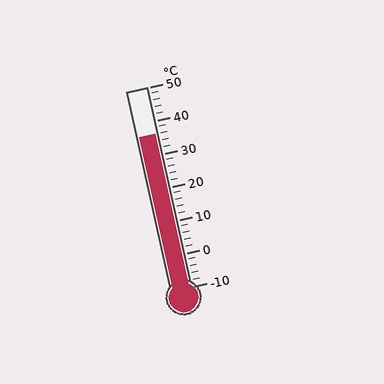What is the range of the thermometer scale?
The thermometer scale ranges from -10°C to 50°C.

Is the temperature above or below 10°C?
The temperature is above 10°C.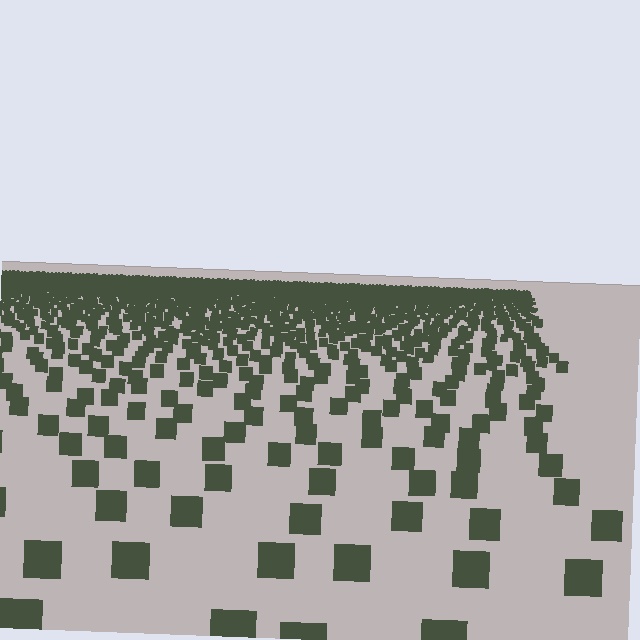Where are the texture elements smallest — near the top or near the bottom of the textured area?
Near the top.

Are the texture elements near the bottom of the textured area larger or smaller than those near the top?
Larger. Near the bottom, elements are closer to the viewer and appear at a bigger on-screen size.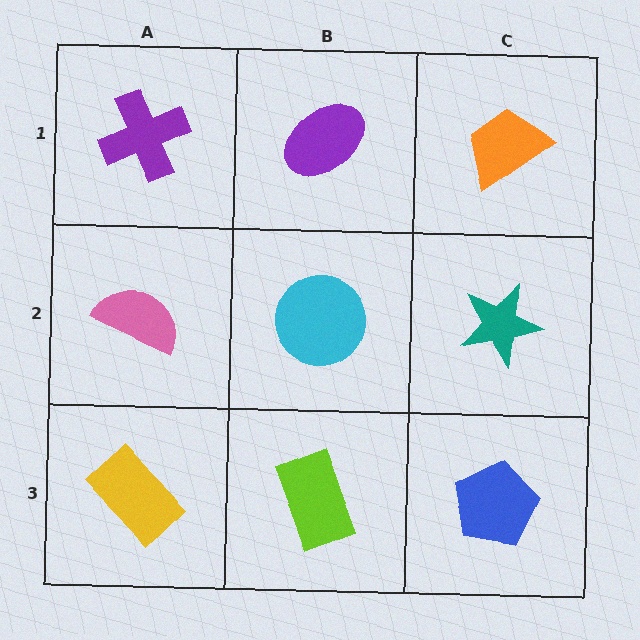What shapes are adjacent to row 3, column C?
A teal star (row 2, column C), a lime rectangle (row 3, column B).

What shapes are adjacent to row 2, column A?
A purple cross (row 1, column A), a yellow rectangle (row 3, column A), a cyan circle (row 2, column B).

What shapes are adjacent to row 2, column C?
An orange trapezoid (row 1, column C), a blue pentagon (row 3, column C), a cyan circle (row 2, column B).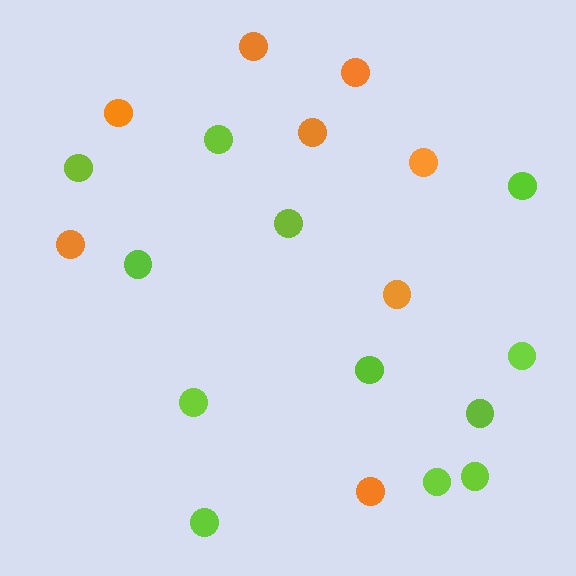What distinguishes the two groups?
There are 2 groups: one group of orange circles (8) and one group of lime circles (12).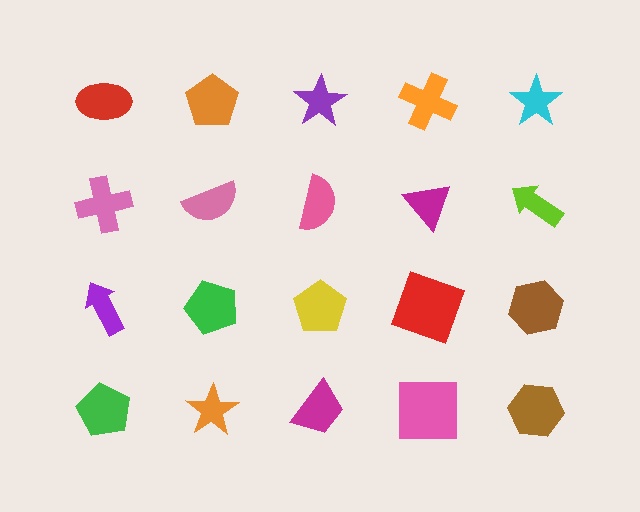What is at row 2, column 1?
A pink cross.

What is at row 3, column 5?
A brown hexagon.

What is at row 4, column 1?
A green pentagon.